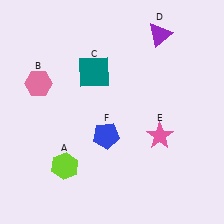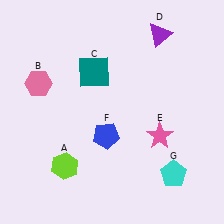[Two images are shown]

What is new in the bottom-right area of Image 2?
A cyan pentagon (G) was added in the bottom-right area of Image 2.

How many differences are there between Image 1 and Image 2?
There is 1 difference between the two images.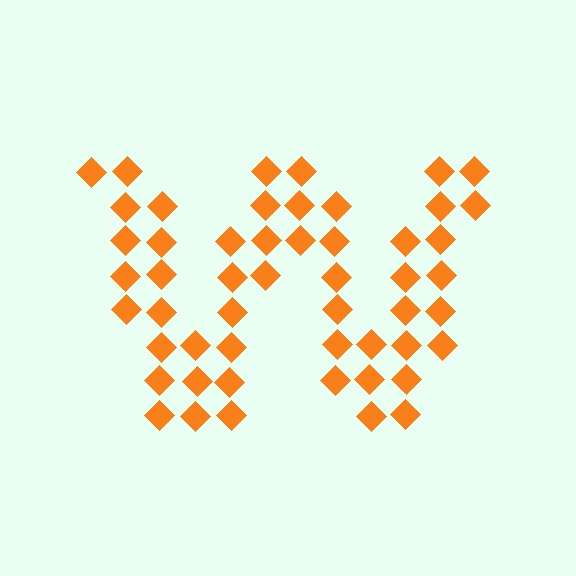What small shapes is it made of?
It is made of small diamonds.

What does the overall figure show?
The overall figure shows the letter W.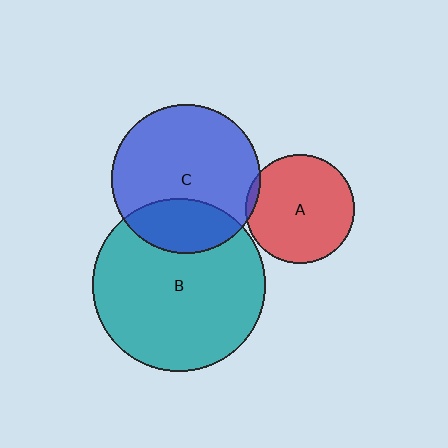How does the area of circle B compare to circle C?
Approximately 1.3 times.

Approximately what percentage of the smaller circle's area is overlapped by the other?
Approximately 25%.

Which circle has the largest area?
Circle B (teal).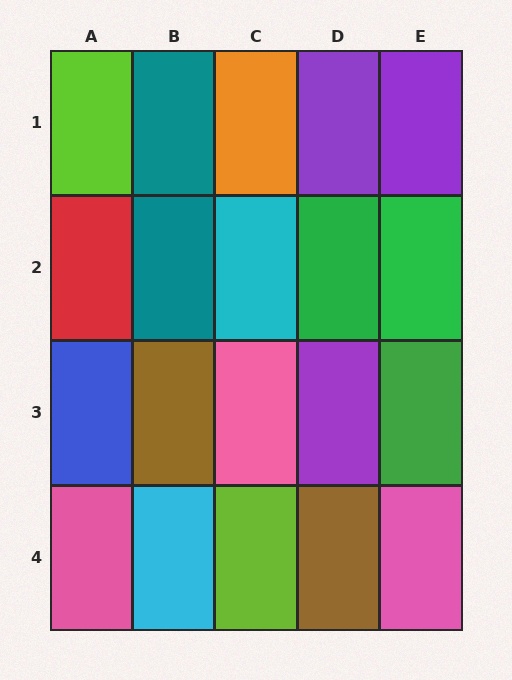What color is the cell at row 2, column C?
Cyan.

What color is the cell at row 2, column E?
Green.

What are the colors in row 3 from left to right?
Blue, brown, pink, purple, green.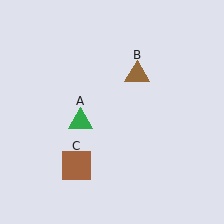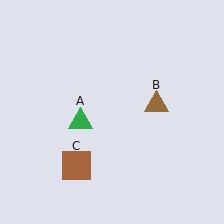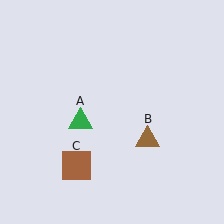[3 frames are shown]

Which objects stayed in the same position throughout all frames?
Green triangle (object A) and brown square (object C) remained stationary.